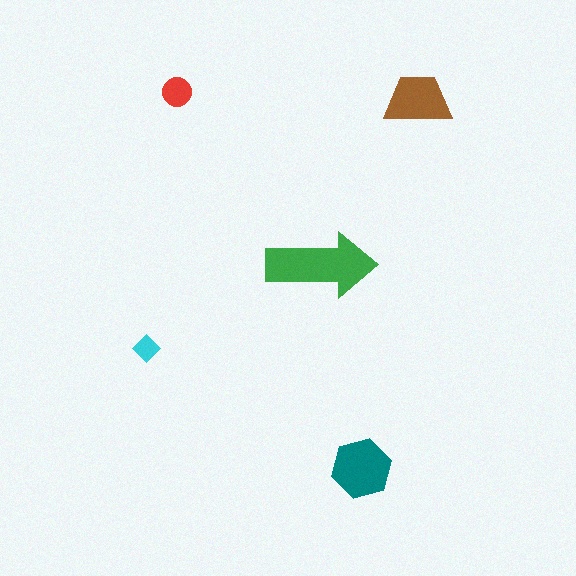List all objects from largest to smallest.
The green arrow, the teal hexagon, the brown trapezoid, the red circle, the cyan diamond.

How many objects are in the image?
There are 5 objects in the image.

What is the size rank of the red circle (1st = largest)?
4th.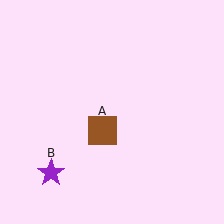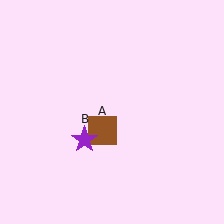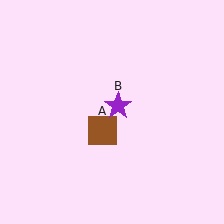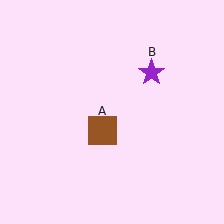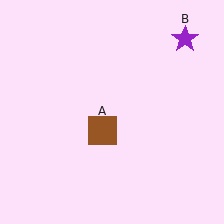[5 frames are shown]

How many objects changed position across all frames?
1 object changed position: purple star (object B).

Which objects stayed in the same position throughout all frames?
Brown square (object A) remained stationary.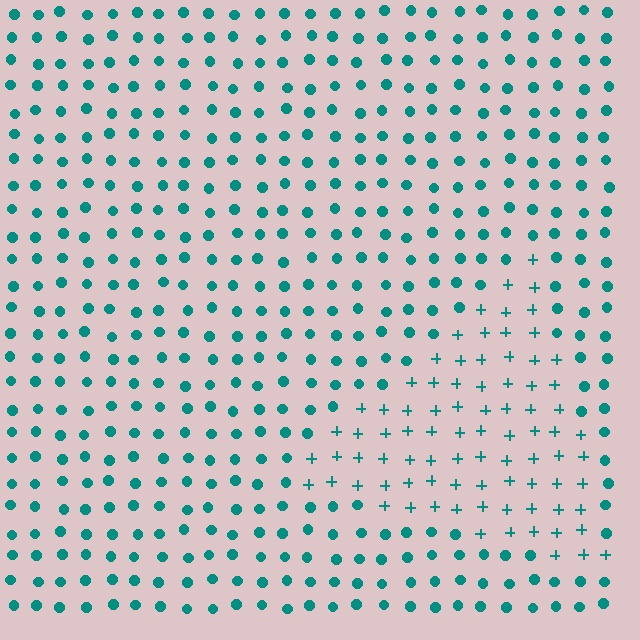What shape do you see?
I see a triangle.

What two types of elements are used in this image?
The image uses plus signs inside the triangle region and circles outside it.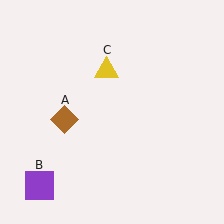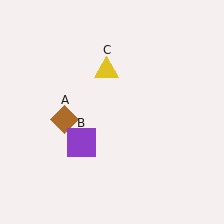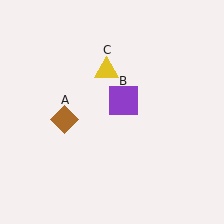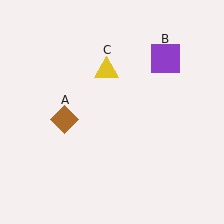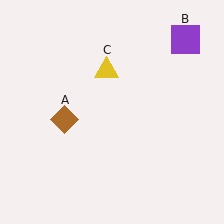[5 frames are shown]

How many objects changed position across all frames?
1 object changed position: purple square (object B).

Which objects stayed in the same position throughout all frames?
Brown diamond (object A) and yellow triangle (object C) remained stationary.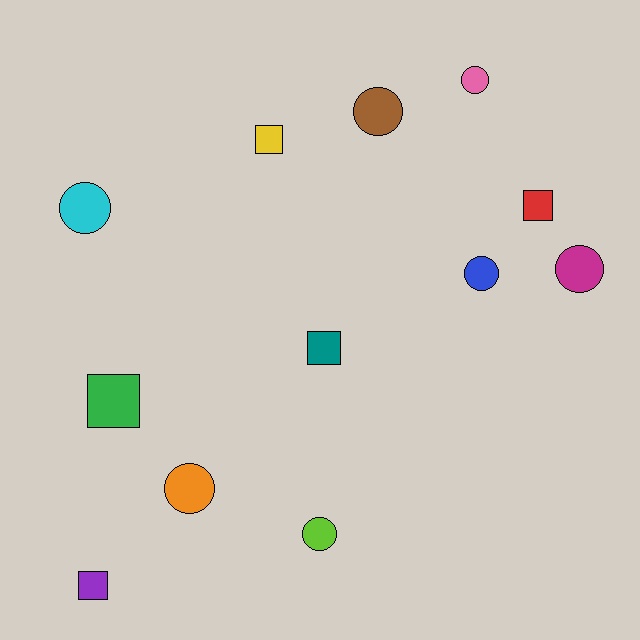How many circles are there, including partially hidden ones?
There are 7 circles.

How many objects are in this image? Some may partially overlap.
There are 12 objects.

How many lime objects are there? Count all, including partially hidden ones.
There is 1 lime object.